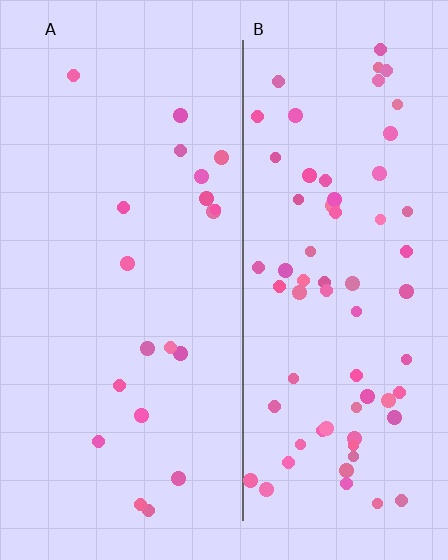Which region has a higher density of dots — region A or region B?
B (the right).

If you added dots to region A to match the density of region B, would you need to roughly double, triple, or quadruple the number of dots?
Approximately triple.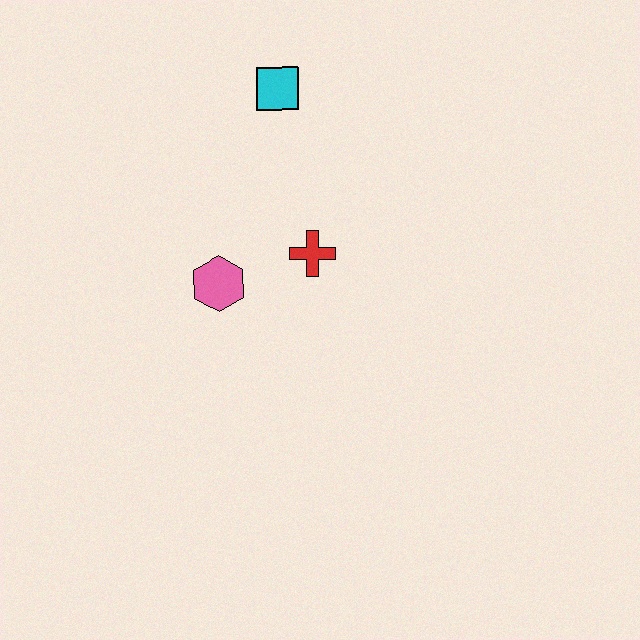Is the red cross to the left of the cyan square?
No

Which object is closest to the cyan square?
The red cross is closest to the cyan square.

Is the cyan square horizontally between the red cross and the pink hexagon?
Yes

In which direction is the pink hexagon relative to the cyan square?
The pink hexagon is below the cyan square.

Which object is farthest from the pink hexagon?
The cyan square is farthest from the pink hexagon.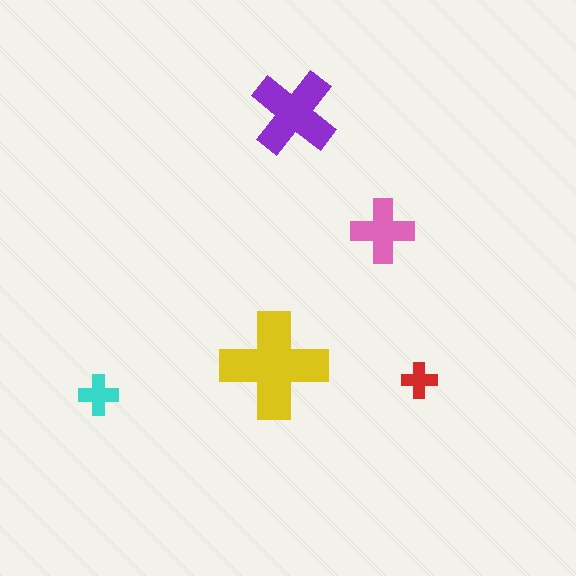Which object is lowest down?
The cyan cross is bottommost.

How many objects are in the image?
There are 5 objects in the image.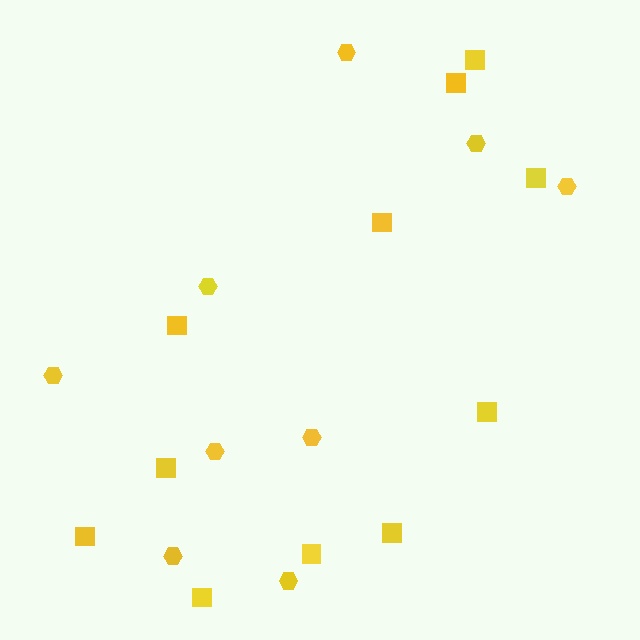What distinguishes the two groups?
There are 2 groups: one group of hexagons (9) and one group of squares (11).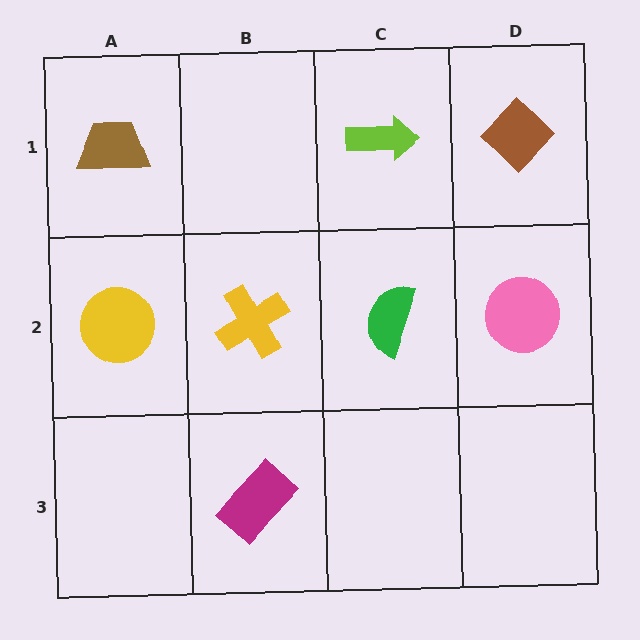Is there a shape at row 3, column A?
No, that cell is empty.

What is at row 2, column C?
A green semicircle.